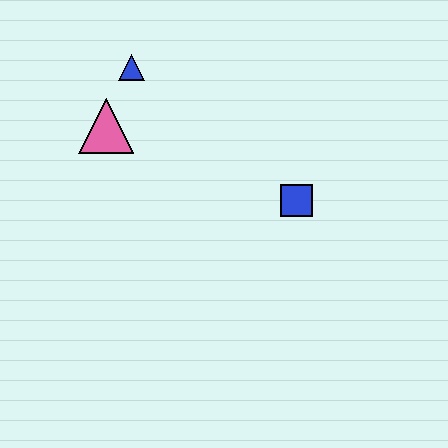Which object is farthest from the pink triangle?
The blue square is farthest from the pink triangle.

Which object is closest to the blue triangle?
The pink triangle is closest to the blue triangle.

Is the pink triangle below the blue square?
No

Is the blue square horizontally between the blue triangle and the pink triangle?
No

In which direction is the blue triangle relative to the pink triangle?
The blue triangle is above the pink triangle.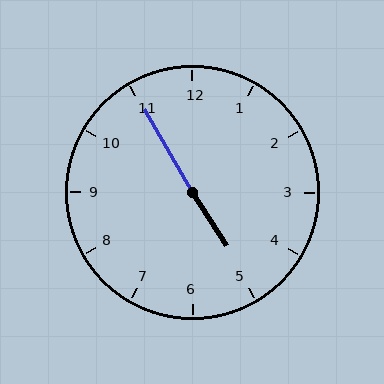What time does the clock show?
4:55.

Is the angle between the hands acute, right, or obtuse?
It is obtuse.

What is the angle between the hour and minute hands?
Approximately 178 degrees.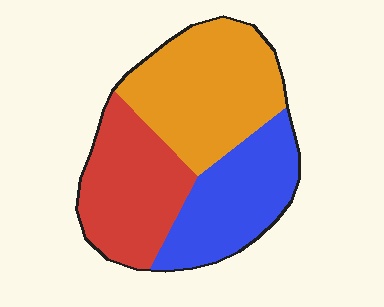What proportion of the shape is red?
Red covers 31% of the shape.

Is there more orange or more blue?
Orange.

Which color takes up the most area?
Orange, at roughly 40%.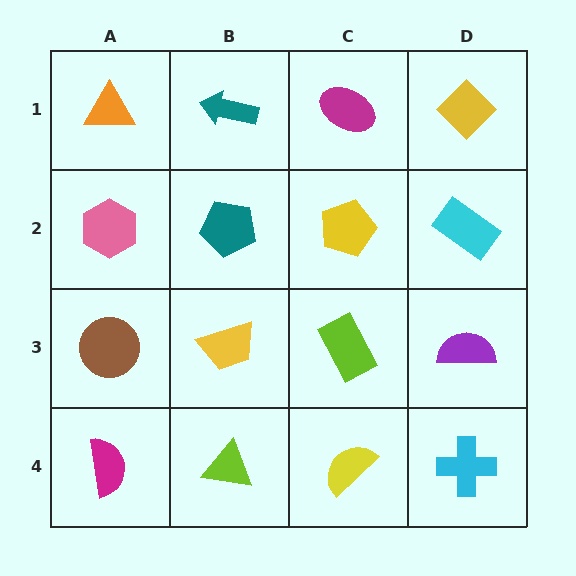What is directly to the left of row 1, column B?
An orange triangle.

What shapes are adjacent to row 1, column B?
A teal pentagon (row 2, column B), an orange triangle (row 1, column A), a magenta ellipse (row 1, column C).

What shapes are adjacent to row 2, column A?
An orange triangle (row 1, column A), a brown circle (row 3, column A), a teal pentagon (row 2, column B).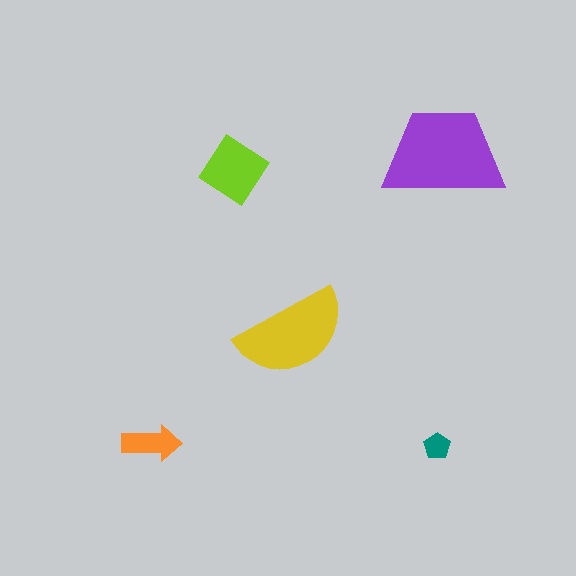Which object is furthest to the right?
The purple trapezoid is rightmost.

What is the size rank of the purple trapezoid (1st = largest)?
1st.